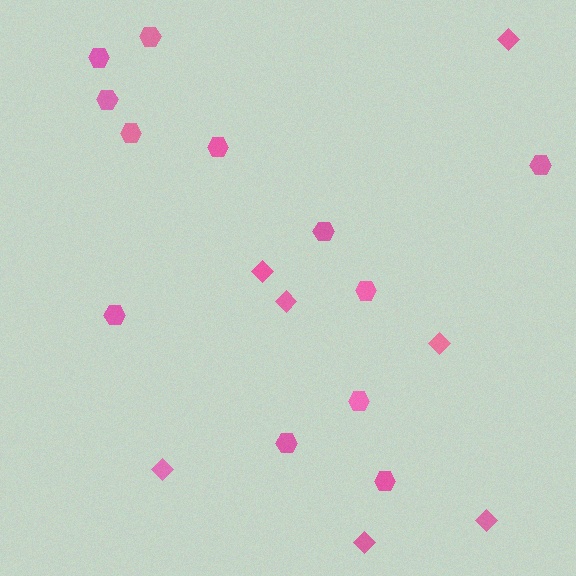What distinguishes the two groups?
There are 2 groups: one group of hexagons (12) and one group of diamonds (7).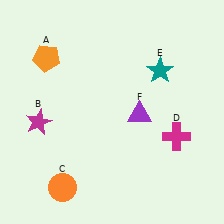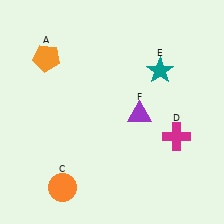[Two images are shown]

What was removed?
The magenta star (B) was removed in Image 2.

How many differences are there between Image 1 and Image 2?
There is 1 difference between the two images.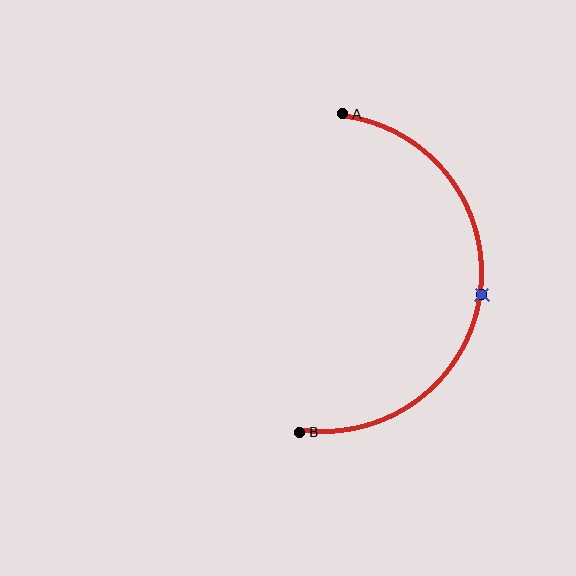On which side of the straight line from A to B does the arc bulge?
The arc bulges to the right of the straight line connecting A and B.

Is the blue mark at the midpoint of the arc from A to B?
Yes. The blue mark lies on the arc at equal arc-length from both A and B — it is the arc midpoint.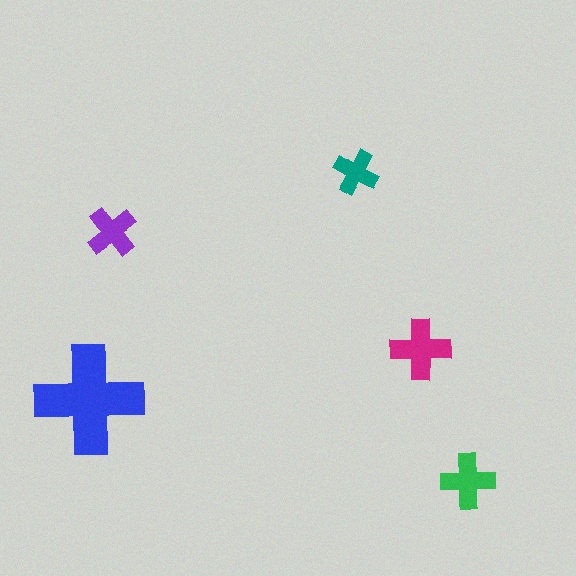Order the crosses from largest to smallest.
the blue one, the magenta one, the green one, the purple one, the teal one.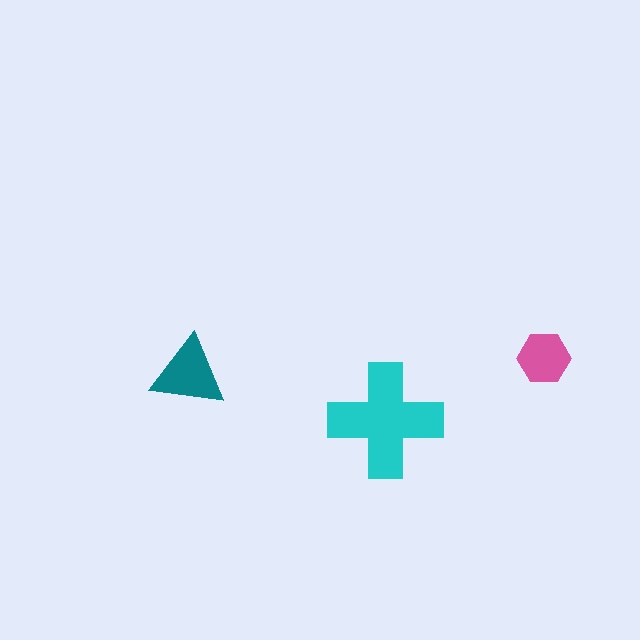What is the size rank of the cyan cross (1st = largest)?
1st.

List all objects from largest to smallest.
The cyan cross, the teal triangle, the pink hexagon.